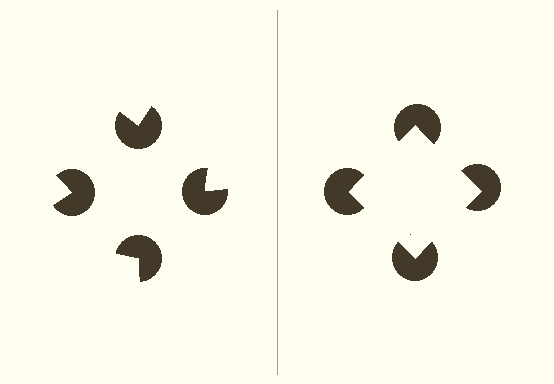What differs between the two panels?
The pac-man discs are positioned identically on both sides; only the wedge orientations differ. On the right they align to a square; on the left they are misaligned.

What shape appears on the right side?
An illusory square.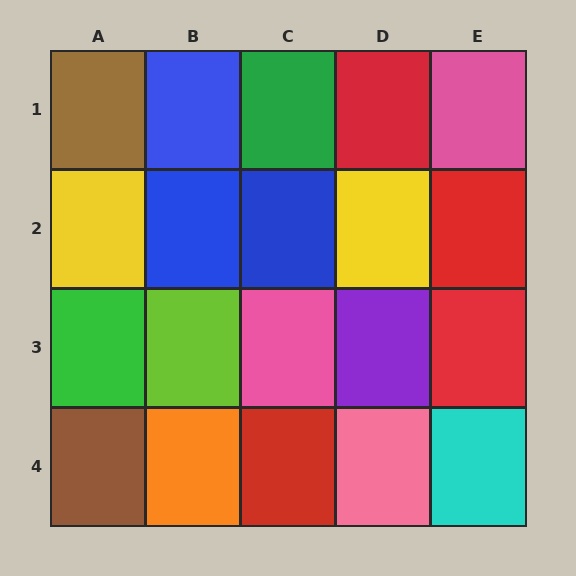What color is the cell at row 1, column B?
Blue.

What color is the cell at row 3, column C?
Pink.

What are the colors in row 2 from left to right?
Yellow, blue, blue, yellow, red.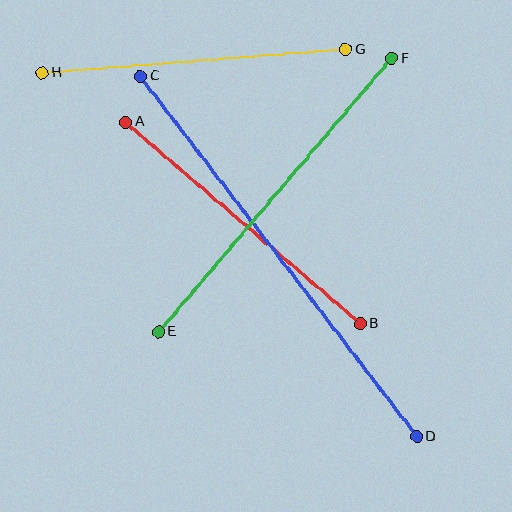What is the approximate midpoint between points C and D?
The midpoint is at approximately (279, 256) pixels.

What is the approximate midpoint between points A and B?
The midpoint is at approximately (243, 223) pixels.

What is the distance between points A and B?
The distance is approximately 309 pixels.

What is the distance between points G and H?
The distance is approximately 304 pixels.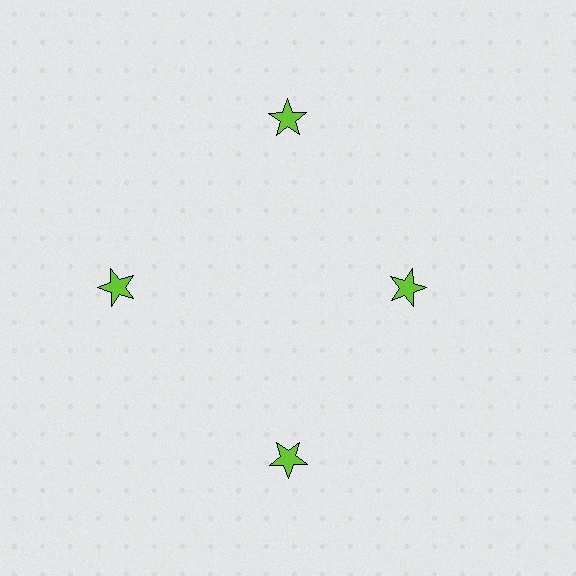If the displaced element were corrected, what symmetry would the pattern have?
It would have 4-fold rotational symmetry — the pattern would map onto itself every 90 degrees.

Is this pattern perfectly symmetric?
No. The 4 lime stars are arranged in a ring, but one element near the 3 o'clock position is pulled inward toward the center, breaking the 4-fold rotational symmetry.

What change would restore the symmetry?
The symmetry would be restored by moving it outward, back onto the ring so that all 4 stars sit at equal angles and equal distance from the center.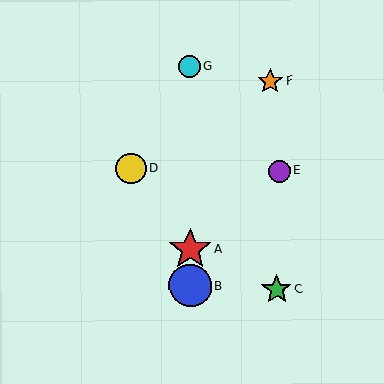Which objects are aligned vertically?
Objects A, B, G are aligned vertically.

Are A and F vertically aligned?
No, A is at x≈190 and F is at x≈271.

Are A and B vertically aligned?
Yes, both are at x≈190.